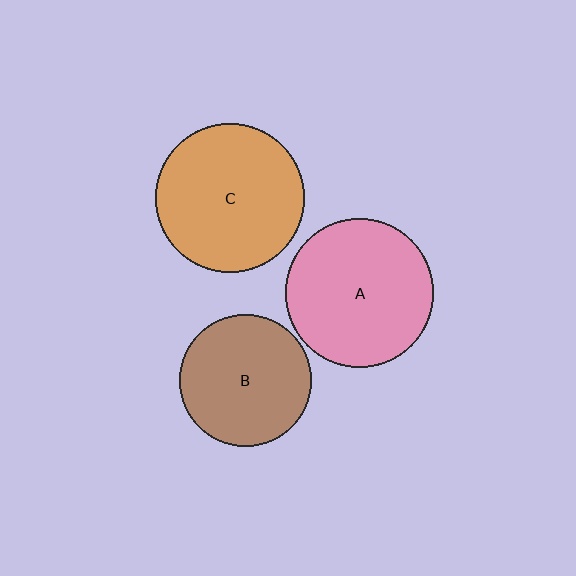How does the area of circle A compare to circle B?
Approximately 1.3 times.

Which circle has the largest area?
Circle C (orange).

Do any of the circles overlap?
No, none of the circles overlap.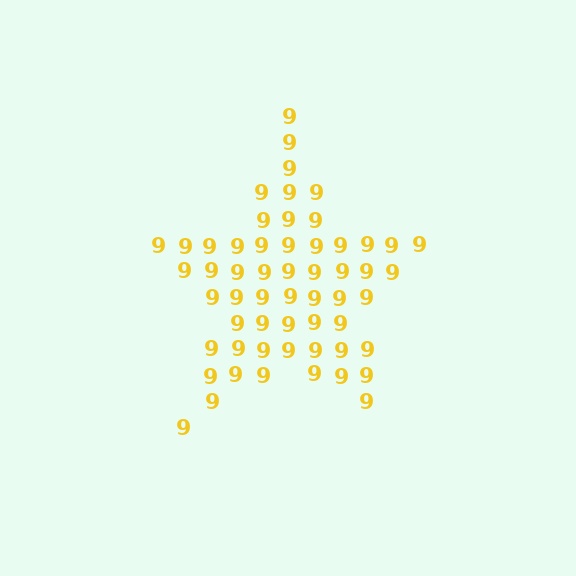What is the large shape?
The large shape is a star.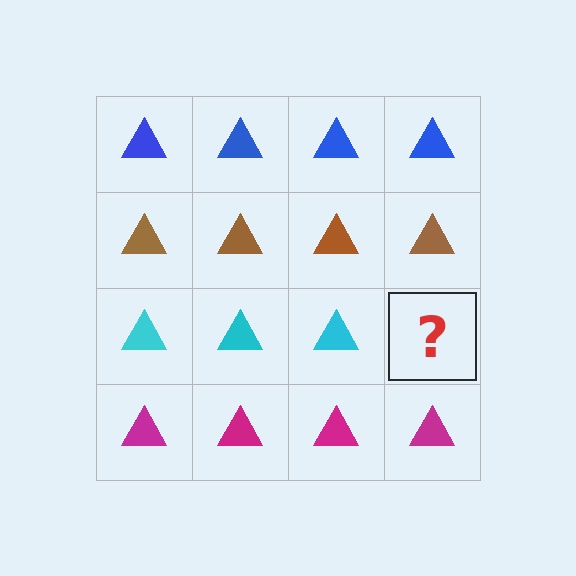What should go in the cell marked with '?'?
The missing cell should contain a cyan triangle.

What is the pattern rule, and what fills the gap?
The rule is that each row has a consistent color. The gap should be filled with a cyan triangle.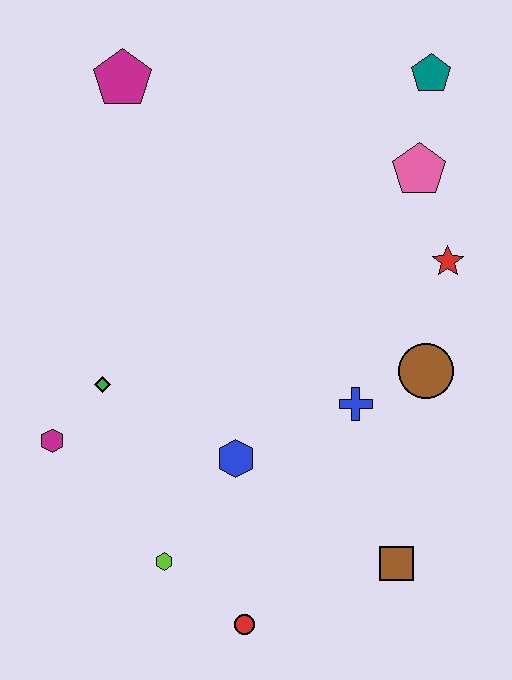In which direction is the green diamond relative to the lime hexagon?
The green diamond is above the lime hexagon.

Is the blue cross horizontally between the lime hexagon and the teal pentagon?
Yes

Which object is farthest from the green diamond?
The teal pentagon is farthest from the green diamond.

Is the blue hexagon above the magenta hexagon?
No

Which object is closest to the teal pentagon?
The pink pentagon is closest to the teal pentagon.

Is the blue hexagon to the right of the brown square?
No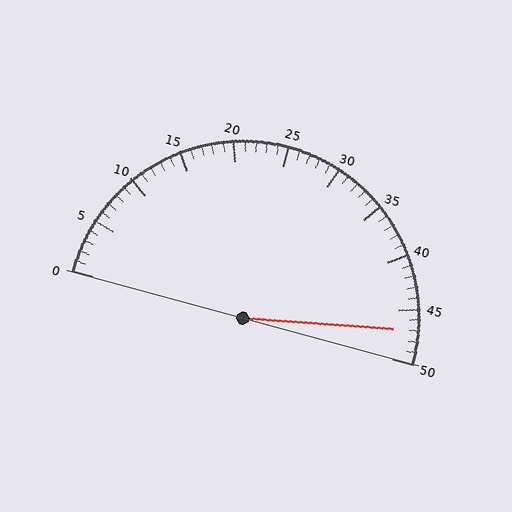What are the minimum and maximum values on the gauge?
The gauge ranges from 0 to 50.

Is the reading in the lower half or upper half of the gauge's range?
The reading is in the upper half of the range (0 to 50).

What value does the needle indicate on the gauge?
The needle indicates approximately 47.